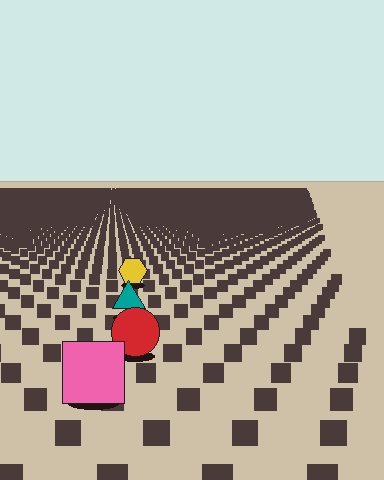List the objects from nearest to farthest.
From nearest to farthest: the pink square, the red circle, the teal triangle, the yellow hexagon.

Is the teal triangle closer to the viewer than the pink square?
No. The pink square is closer — you can tell from the texture gradient: the ground texture is coarser near it.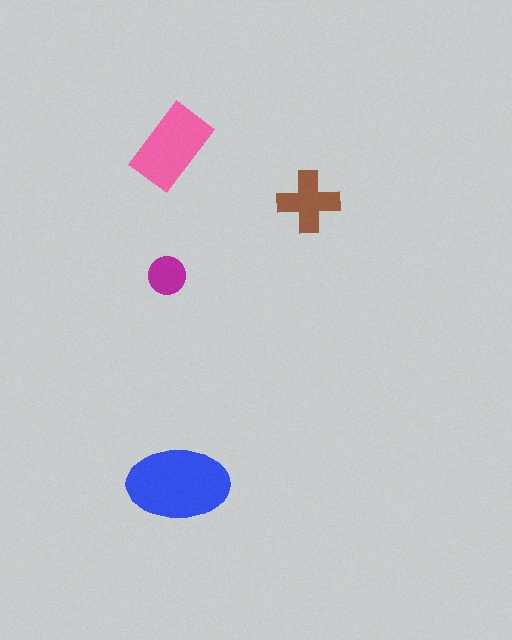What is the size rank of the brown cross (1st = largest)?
3rd.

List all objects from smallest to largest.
The magenta circle, the brown cross, the pink rectangle, the blue ellipse.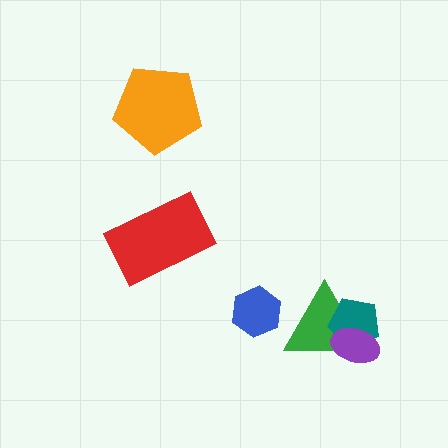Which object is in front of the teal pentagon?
The purple ellipse is in front of the teal pentagon.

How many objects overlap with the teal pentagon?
2 objects overlap with the teal pentagon.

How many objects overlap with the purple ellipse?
2 objects overlap with the purple ellipse.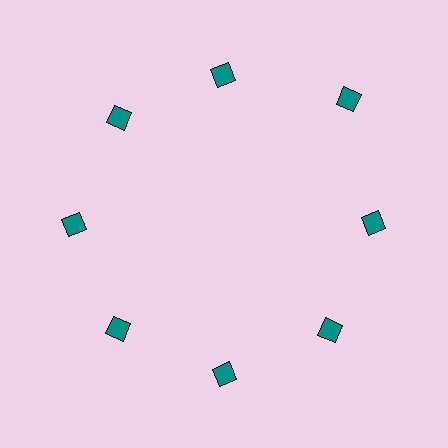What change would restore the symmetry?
The symmetry would be restored by moving it inward, back onto the ring so that all 8 squares sit at equal angles and equal distance from the center.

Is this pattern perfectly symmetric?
No. The 8 teal squares are arranged in a ring, but one element near the 2 o'clock position is pushed outward from the center, breaking the 8-fold rotational symmetry.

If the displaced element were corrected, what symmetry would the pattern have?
It would have 8-fold rotational symmetry — the pattern would map onto itself every 45 degrees.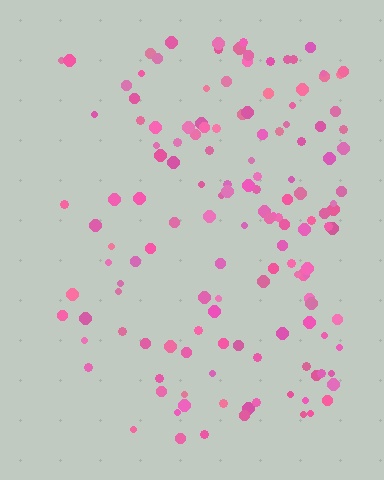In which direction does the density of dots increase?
From left to right, with the right side densest.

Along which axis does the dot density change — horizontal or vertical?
Horizontal.